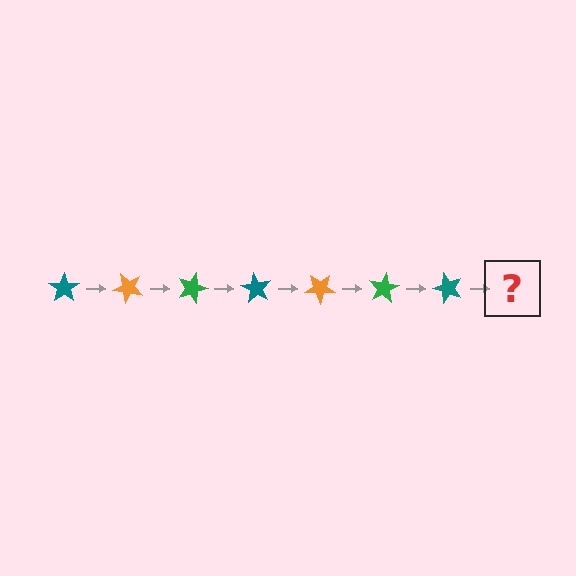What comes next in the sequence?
The next element should be an orange star, rotated 315 degrees from the start.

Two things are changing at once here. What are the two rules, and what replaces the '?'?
The two rules are that it rotates 45 degrees each step and the color cycles through teal, orange, and green. The '?' should be an orange star, rotated 315 degrees from the start.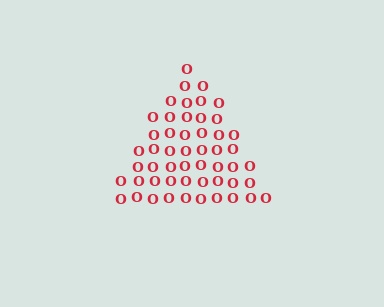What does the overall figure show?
The overall figure shows a triangle.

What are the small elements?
The small elements are letter O's.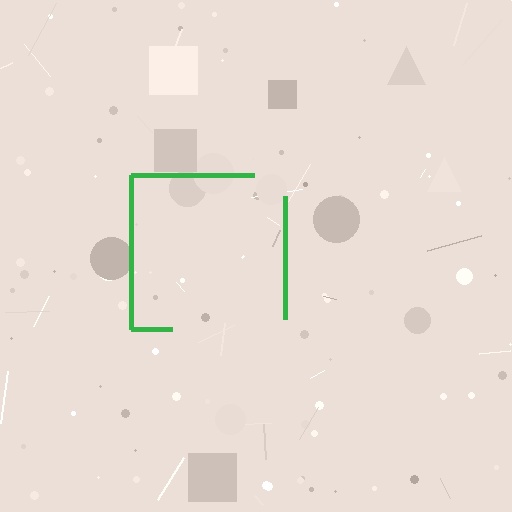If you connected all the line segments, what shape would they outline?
They would outline a square.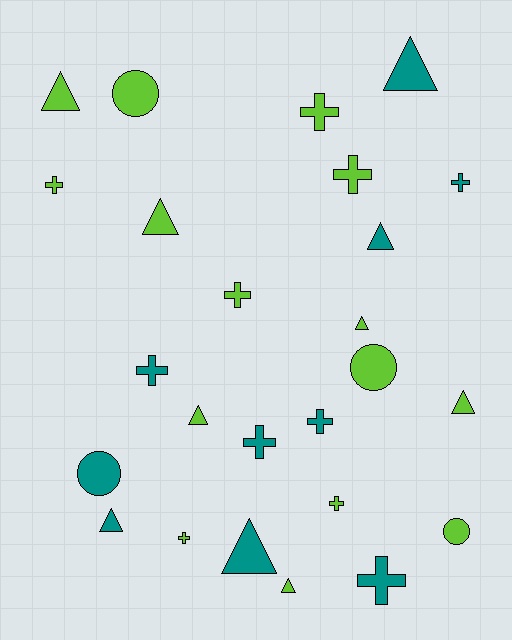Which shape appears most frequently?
Cross, with 11 objects.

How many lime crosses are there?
There are 6 lime crosses.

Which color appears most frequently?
Lime, with 15 objects.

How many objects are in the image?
There are 25 objects.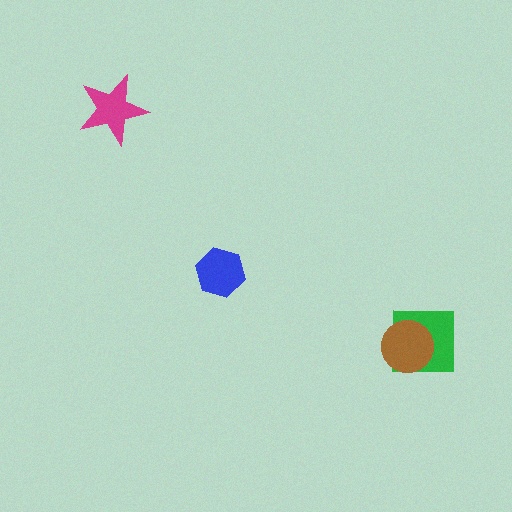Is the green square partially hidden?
Yes, it is partially covered by another shape.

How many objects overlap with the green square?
1 object overlaps with the green square.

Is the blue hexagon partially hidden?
No, no other shape covers it.